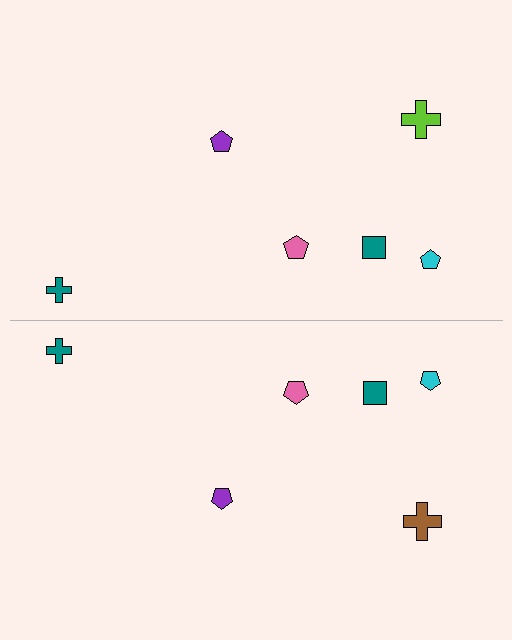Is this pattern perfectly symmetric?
No, the pattern is not perfectly symmetric. The brown cross on the bottom side breaks the symmetry — its mirror counterpart is lime.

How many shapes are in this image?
There are 12 shapes in this image.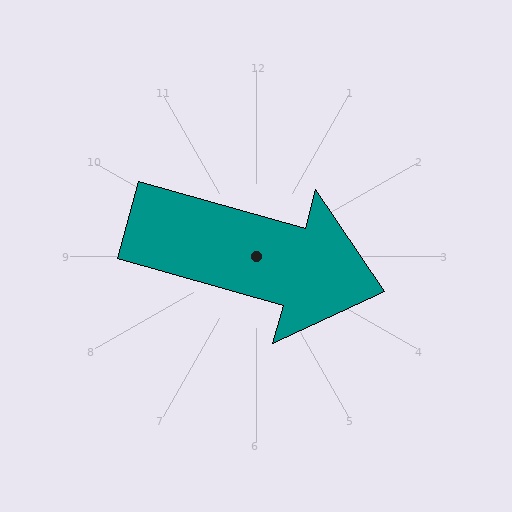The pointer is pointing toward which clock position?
Roughly 4 o'clock.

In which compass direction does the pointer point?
East.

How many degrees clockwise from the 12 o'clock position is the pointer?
Approximately 106 degrees.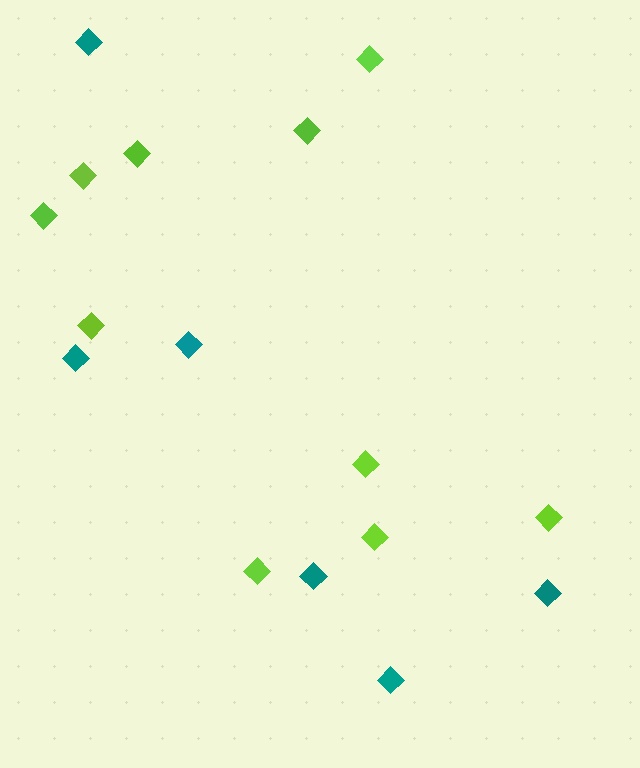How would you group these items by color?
There are 2 groups: one group of teal diamonds (6) and one group of lime diamonds (10).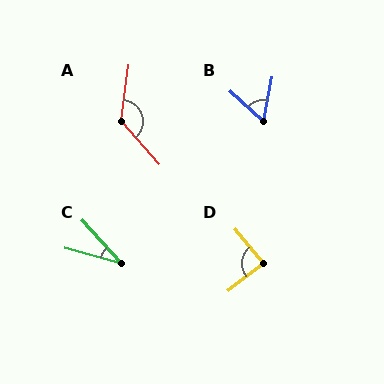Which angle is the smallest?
C, at approximately 33 degrees.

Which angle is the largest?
A, at approximately 131 degrees.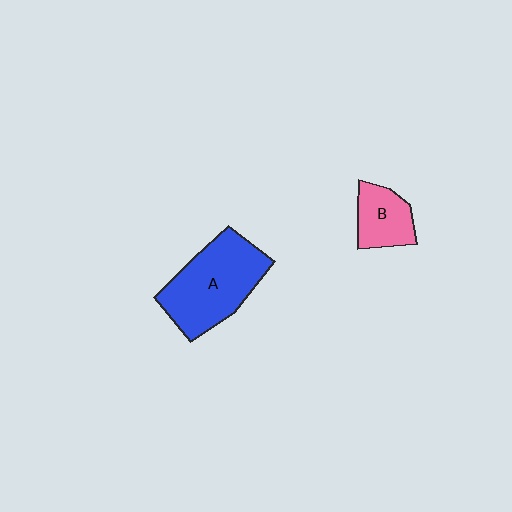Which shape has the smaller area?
Shape B (pink).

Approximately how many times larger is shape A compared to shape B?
Approximately 2.2 times.